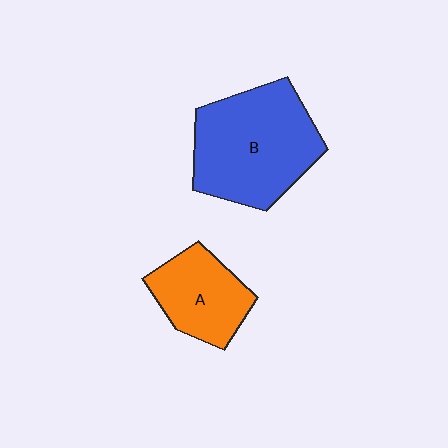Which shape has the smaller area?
Shape A (orange).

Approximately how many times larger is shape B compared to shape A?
Approximately 1.7 times.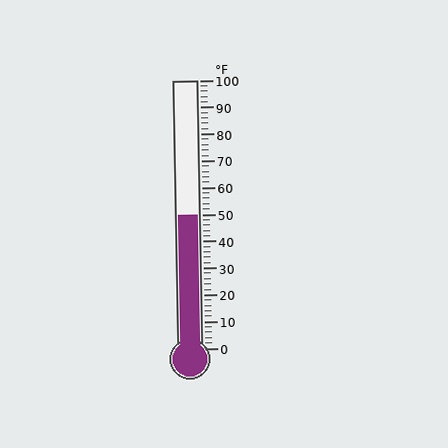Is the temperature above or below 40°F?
The temperature is above 40°F.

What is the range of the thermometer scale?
The thermometer scale ranges from 0°F to 100°F.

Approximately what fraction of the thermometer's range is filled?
The thermometer is filled to approximately 50% of its range.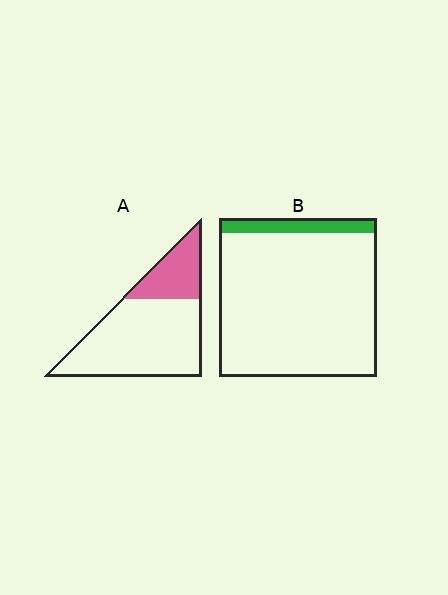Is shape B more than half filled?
No.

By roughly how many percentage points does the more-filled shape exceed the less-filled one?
By roughly 15 percentage points (A over B).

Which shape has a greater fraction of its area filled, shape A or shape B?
Shape A.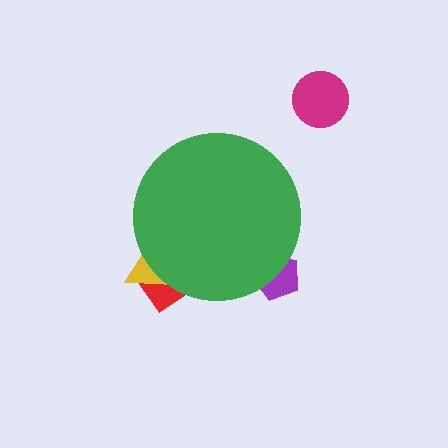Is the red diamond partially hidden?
Yes, the red diamond is partially hidden behind the green circle.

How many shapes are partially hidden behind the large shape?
3 shapes are partially hidden.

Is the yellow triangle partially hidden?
Yes, the yellow triangle is partially hidden behind the green circle.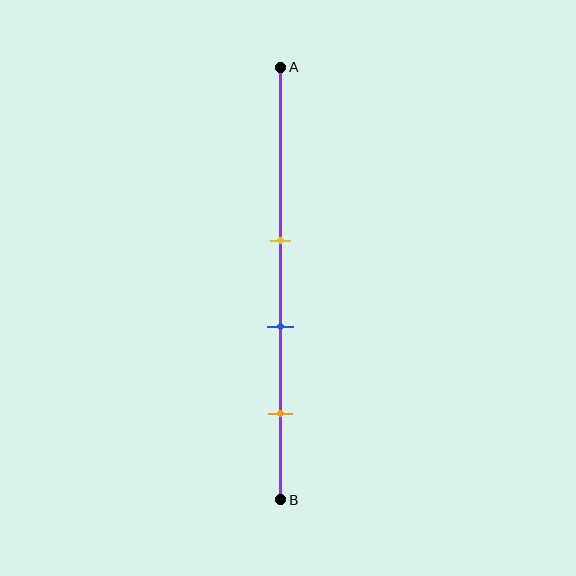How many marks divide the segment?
There are 3 marks dividing the segment.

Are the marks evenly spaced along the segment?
Yes, the marks are approximately evenly spaced.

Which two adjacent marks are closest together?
The yellow and blue marks are the closest adjacent pair.